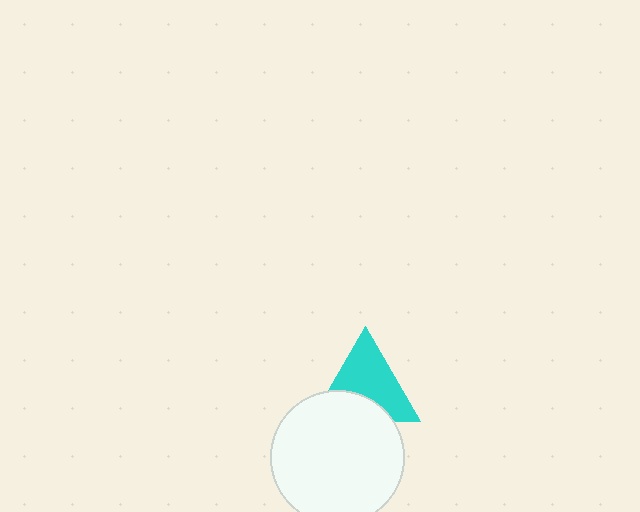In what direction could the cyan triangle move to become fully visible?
The cyan triangle could move up. That would shift it out from behind the white circle entirely.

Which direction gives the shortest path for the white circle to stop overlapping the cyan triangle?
Moving down gives the shortest separation.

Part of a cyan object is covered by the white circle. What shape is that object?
It is a triangle.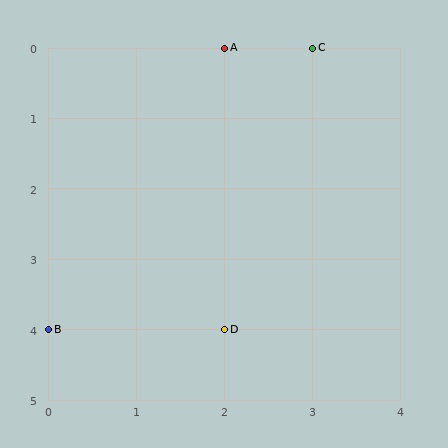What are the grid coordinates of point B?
Point B is at grid coordinates (0, 4).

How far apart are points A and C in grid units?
Points A and C are 1 column apart.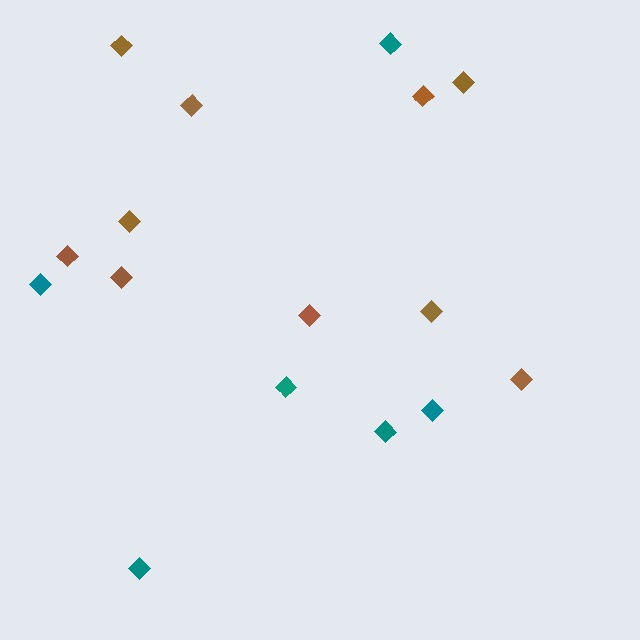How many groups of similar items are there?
There are 2 groups: one group of brown diamonds (10) and one group of teal diamonds (6).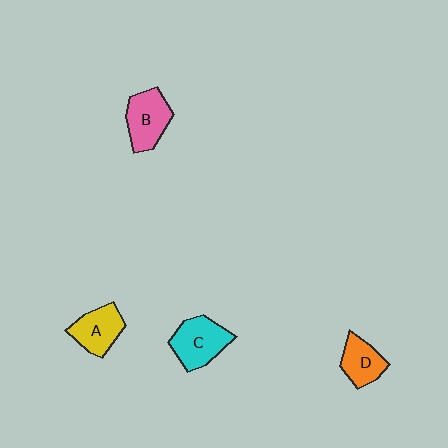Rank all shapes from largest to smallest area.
From largest to smallest: C (cyan), B (pink), A (yellow), D (orange).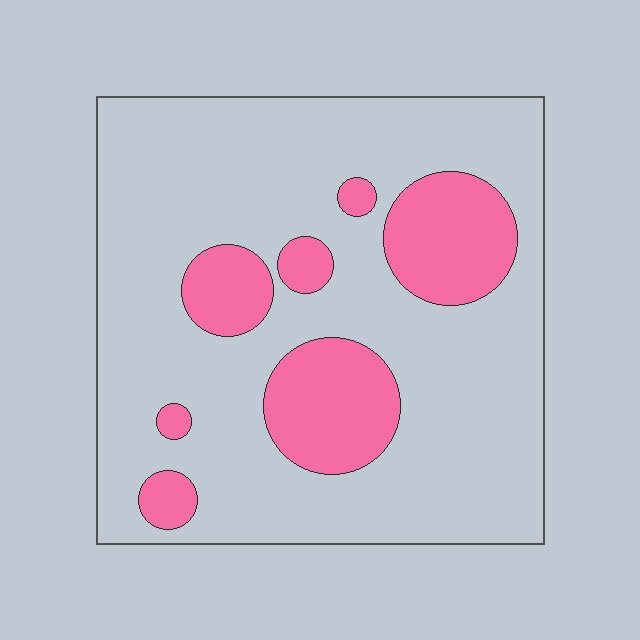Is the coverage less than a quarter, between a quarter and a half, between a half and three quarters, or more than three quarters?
Less than a quarter.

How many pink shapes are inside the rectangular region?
7.